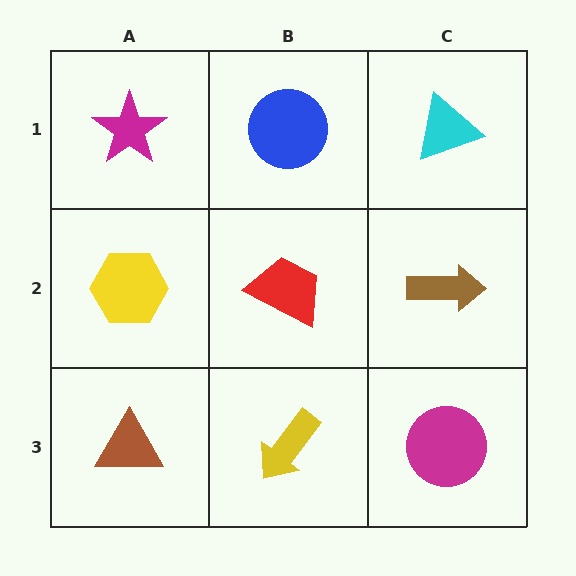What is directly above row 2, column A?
A magenta star.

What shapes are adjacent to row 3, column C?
A brown arrow (row 2, column C), a yellow arrow (row 3, column B).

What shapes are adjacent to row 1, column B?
A red trapezoid (row 2, column B), a magenta star (row 1, column A), a cyan triangle (row 1, column C).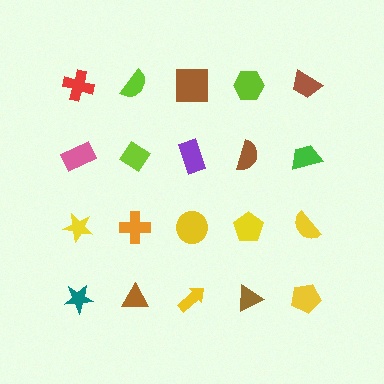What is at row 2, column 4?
A brown semicircle.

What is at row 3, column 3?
A yellow circle.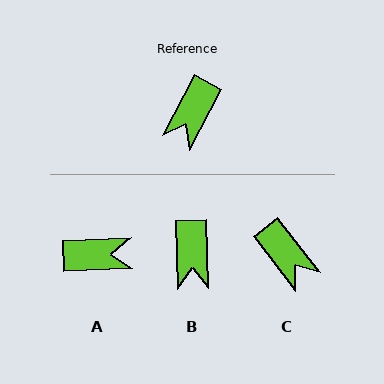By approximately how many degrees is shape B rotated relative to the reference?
Approximately 30 degrees counter-clockwise.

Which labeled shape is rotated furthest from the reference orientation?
A, about 120 degrees away.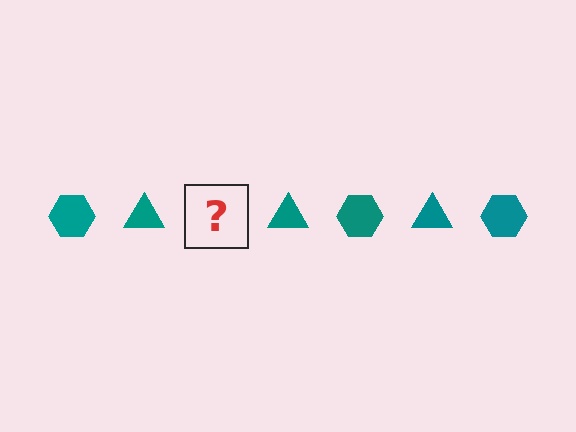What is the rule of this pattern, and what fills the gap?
The rule is that the pattern cycles through hexagon, triangle shapes in teal. The gap should be filled with a teal hexagon.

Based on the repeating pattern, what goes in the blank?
The blank should be a teal hexagon.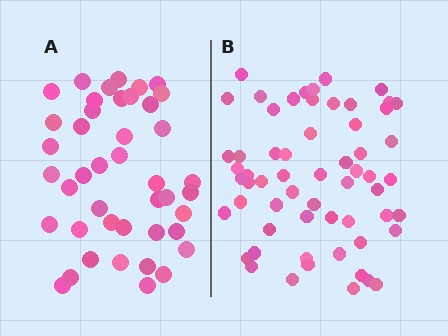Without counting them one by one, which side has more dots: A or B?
Region B (the right region) has more dots.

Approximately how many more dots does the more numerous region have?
Region B has approximately 15 more dots than region A.